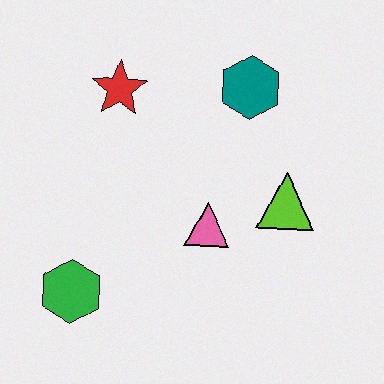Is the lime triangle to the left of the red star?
No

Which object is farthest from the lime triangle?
The green hexagon is farthest from the lime triangle.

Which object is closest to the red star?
The teal hexagon is closest to the red star.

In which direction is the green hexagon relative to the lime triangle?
The green hexagon is to the left of the lime triangle.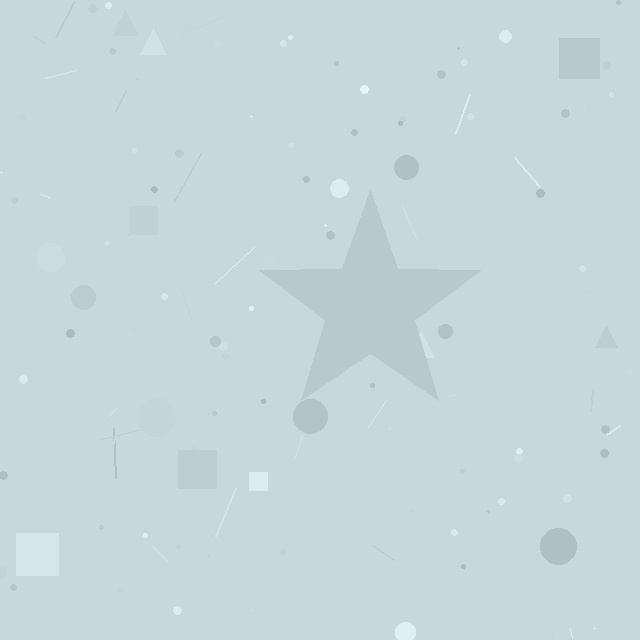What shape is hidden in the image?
A star is hidden in the image.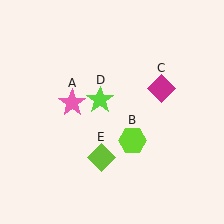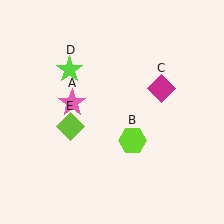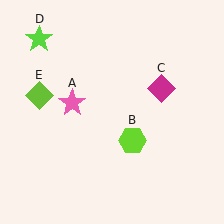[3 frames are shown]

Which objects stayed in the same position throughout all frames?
Pink star (object A) and lime hexagon (object B) and magenta diamond (object C) remained stationary.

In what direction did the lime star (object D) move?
The lime star (object D) moved up and to the left.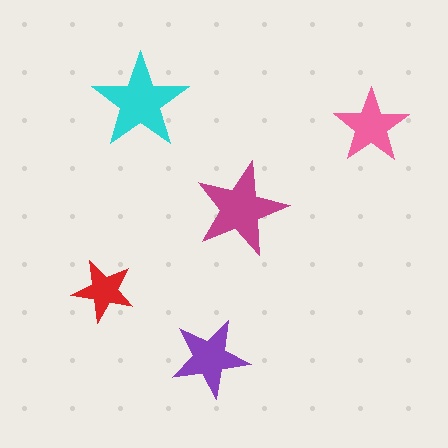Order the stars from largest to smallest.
the cyan one, the magenta one, the purple one, the pink one, the red one.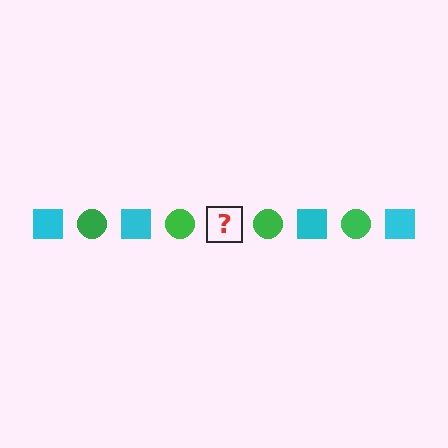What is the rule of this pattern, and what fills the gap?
The rule is that the pattern alternates between cyan square and green circle. The gap should be filled with a cyan square.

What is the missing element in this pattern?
The missing element is a cyan square.